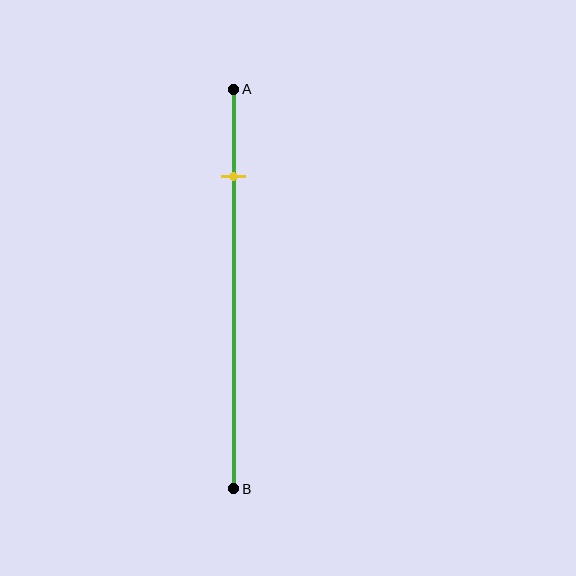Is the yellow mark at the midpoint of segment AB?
No, the mark is at about 20% from A, not at the 50% midpoint.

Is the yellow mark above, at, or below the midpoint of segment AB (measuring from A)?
The yellow mark is above the midpoint of segment AB.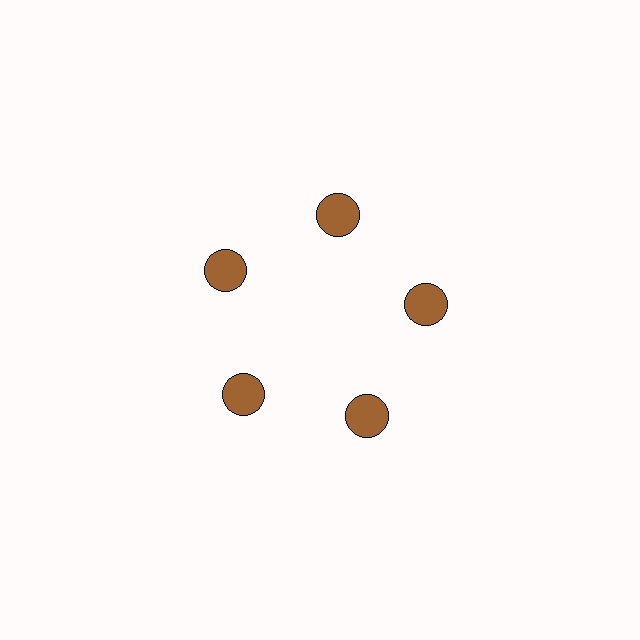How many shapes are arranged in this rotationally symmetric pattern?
There are 5 shapes, arranged in 5 groups of 1.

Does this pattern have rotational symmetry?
Yes, this pattern has 5-fold rotational symmetry. It looks the same after rotating 72 degrees around the center.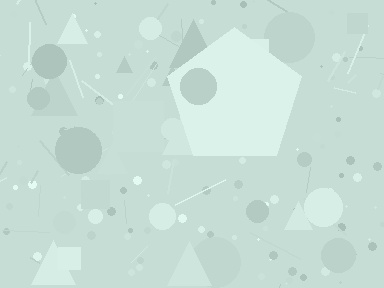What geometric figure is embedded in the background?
A pentagon is embedded in the background.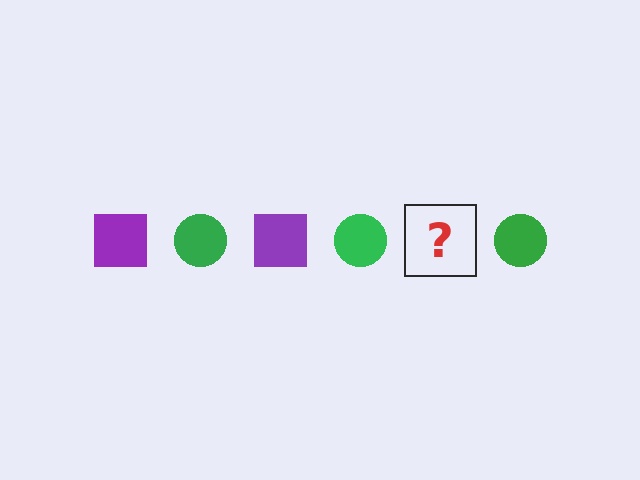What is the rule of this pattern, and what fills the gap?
The rule is that the pattern alternates between purple square and green circle. The gap should be filled with a purple square.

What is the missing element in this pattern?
The missing element is a purple square.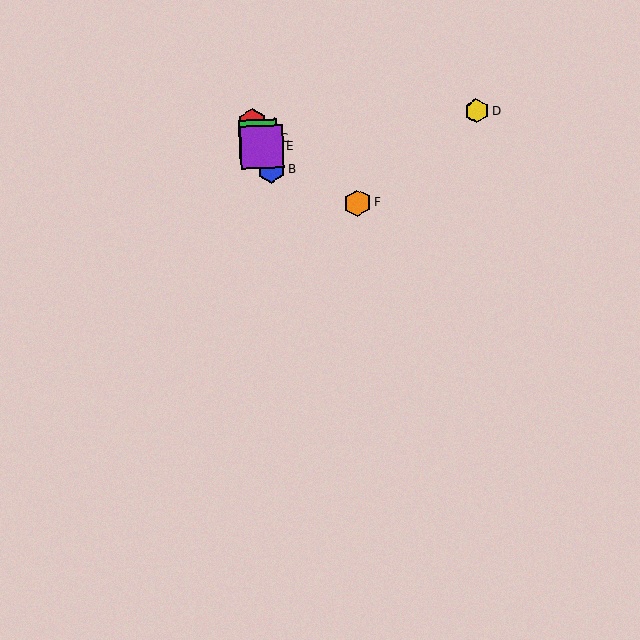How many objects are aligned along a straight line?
4 objects (A, B, C, E) are aligned along a straight line.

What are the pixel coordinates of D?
Object D is at (476, 111).